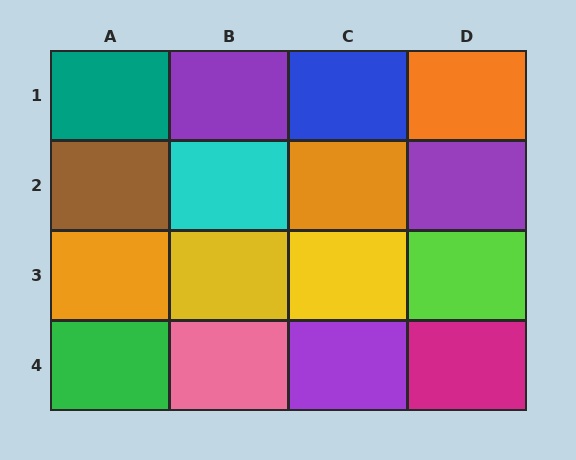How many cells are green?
1 cell is green.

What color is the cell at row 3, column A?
Orange.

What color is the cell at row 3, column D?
Lime.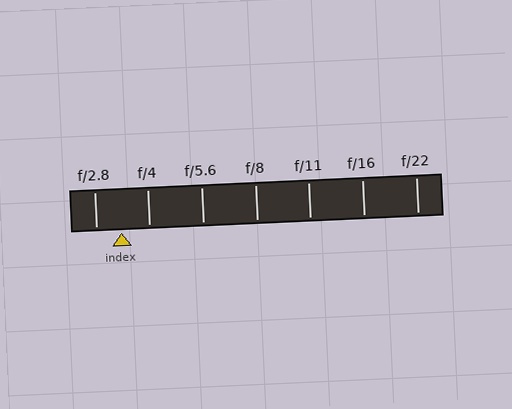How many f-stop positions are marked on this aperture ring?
There are 7 f-stop positions marked.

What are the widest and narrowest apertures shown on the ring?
The widest aperture shown is f/2.8 and the narrowest is f/22.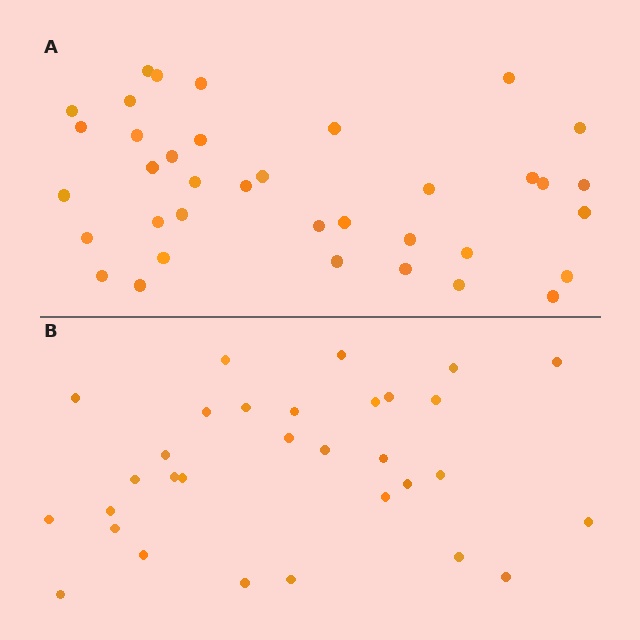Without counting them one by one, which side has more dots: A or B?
Region A (the top region) has more dots.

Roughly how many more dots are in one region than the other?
Region A has about 6 more dots than region B.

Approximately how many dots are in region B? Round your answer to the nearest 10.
About 30 dots. (The exact count is 31, which rounds to 30.)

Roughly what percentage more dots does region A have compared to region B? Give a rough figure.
About 20% more.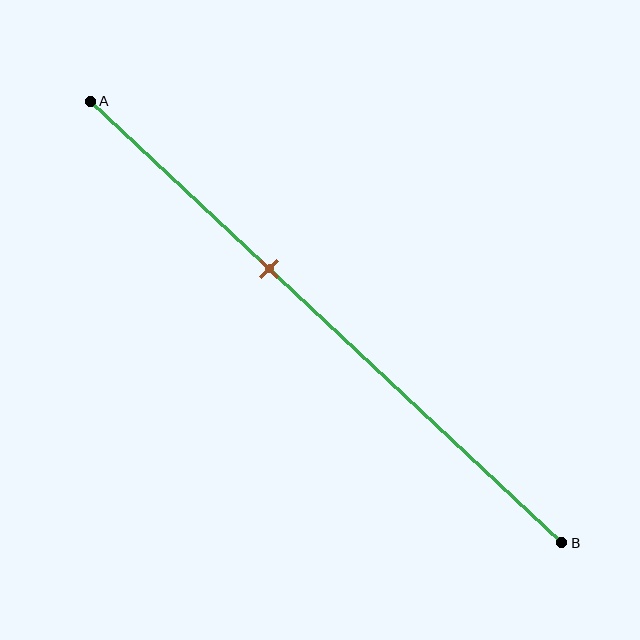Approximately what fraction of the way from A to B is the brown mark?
The brown mark is approximately 40% of the way from A to B.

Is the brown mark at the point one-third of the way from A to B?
No, the mark is at about 40% from A, not at the 33% one-third point.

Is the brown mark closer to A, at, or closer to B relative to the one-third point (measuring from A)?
The brown mark is closer to point B than the one-third point of segment AB.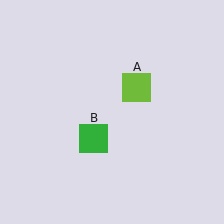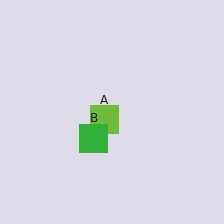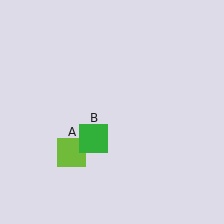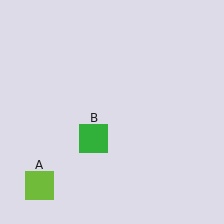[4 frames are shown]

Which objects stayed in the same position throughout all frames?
Green square (object B) remained stationary.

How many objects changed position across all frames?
1 object changed position: lime square (object A).